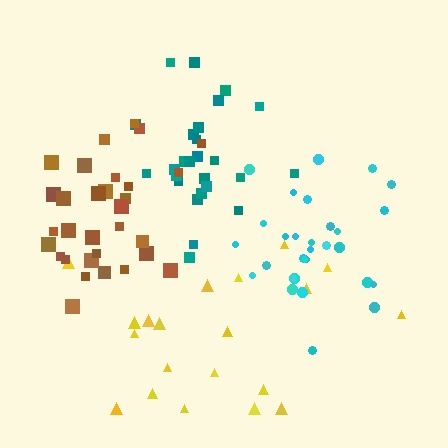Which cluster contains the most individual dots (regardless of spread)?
Brown (31).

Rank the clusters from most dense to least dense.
brown, cyan, teal, yellow.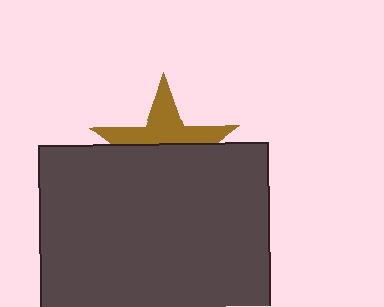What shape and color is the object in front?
The object in front is a dark gray square.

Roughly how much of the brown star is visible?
A small part of it is visible (roughly 45%).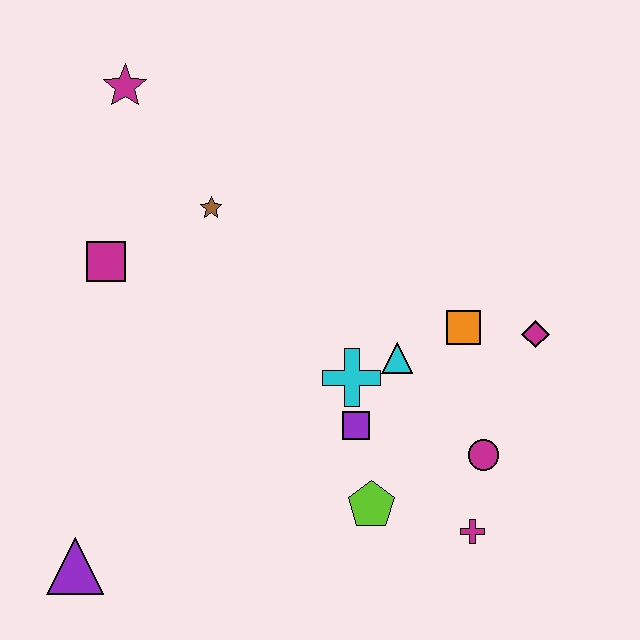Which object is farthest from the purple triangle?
The magenta diamond is farthest from the purple triangle.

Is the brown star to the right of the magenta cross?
No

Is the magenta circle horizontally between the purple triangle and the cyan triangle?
No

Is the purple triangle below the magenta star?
Yes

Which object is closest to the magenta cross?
The magenta circle is closest to the magenta cross.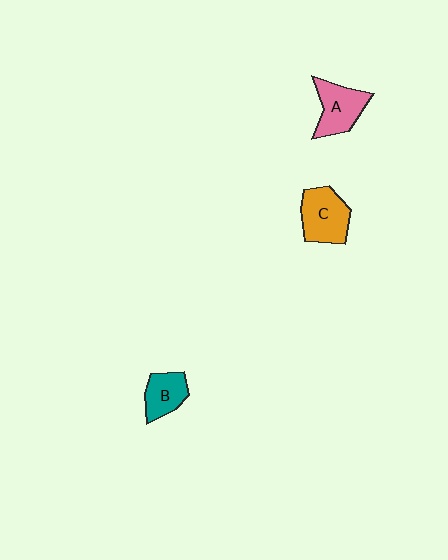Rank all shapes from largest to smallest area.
From largest to smallest: C (orange), A (pink), B (teal).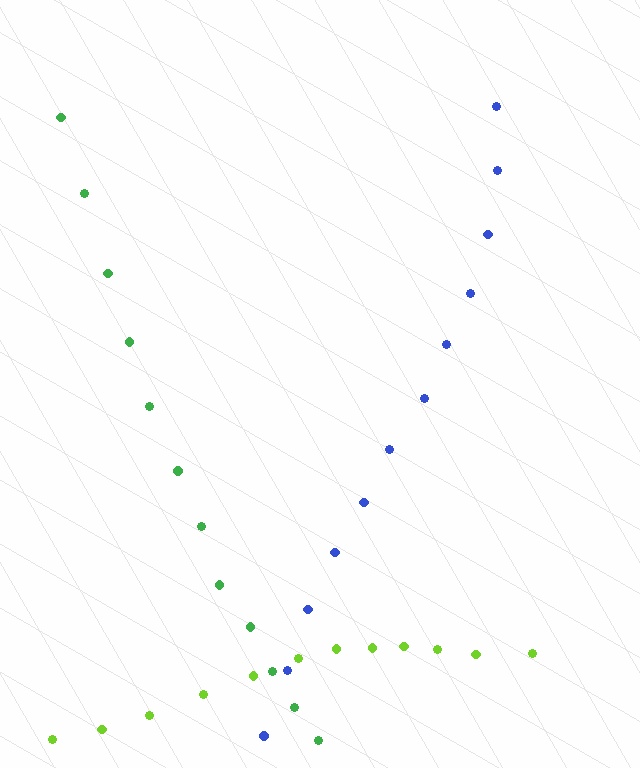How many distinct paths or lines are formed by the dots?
There are 3 distinct paths.